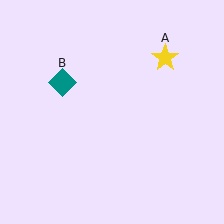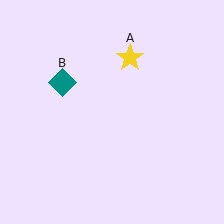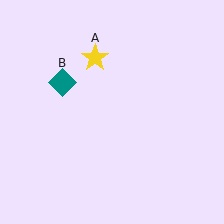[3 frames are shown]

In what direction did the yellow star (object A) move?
The yellow star (object A) moved left.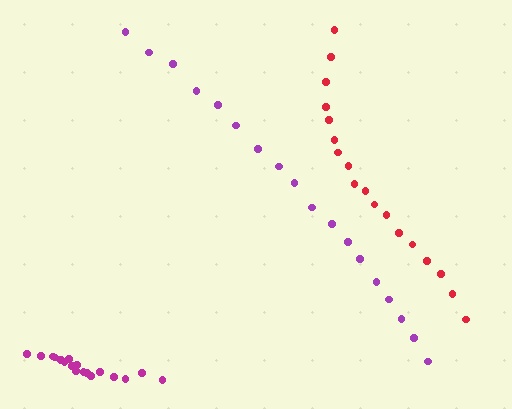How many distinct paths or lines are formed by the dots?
There are 3 distinct paths.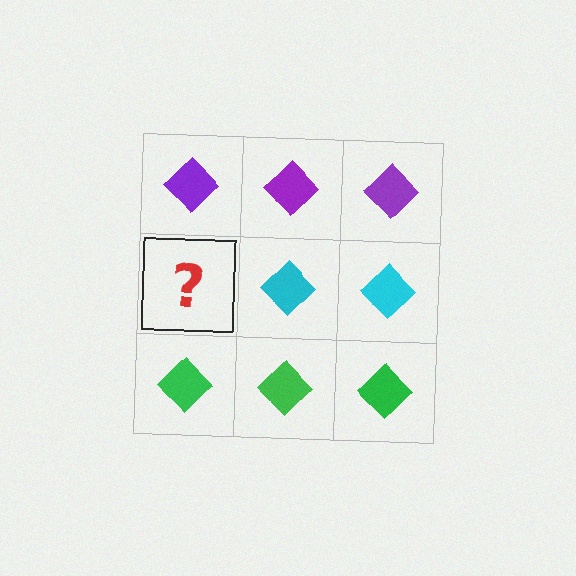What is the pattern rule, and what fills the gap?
The rule is that each row has a consistent color. The gap should be filled with a cyan diamond.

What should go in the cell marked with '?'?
The missing cell should contain a cyan diamond.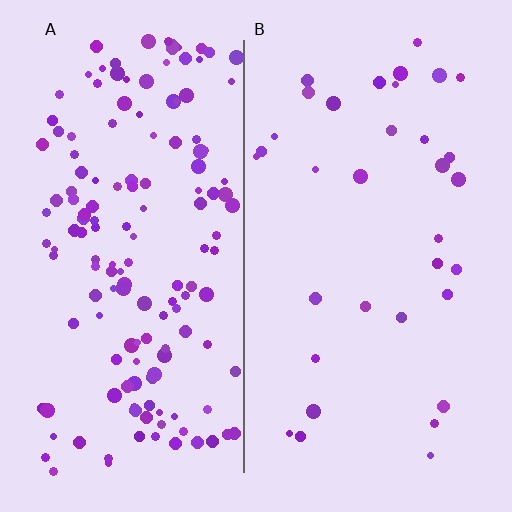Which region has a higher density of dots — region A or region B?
A (the left).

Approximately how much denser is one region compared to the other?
Approximately 4.3× — region A over region B.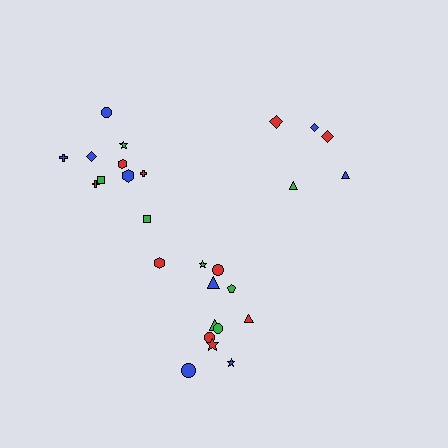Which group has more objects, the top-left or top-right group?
The top-left group.